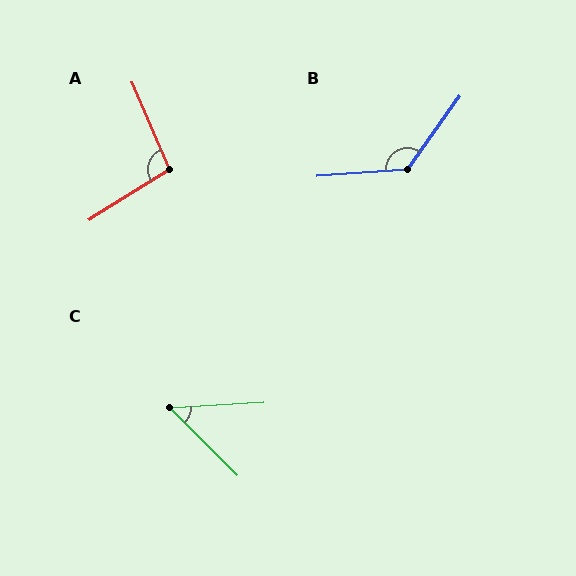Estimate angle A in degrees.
Approximately 99 degrees.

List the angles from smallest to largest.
C (48°), A (99°), B (129°).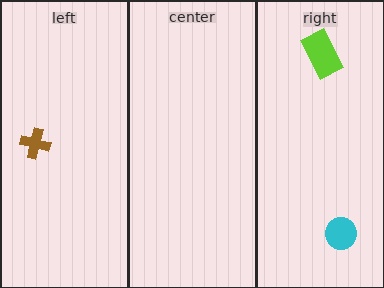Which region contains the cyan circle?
The right region.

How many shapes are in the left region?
1.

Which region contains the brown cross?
The left region.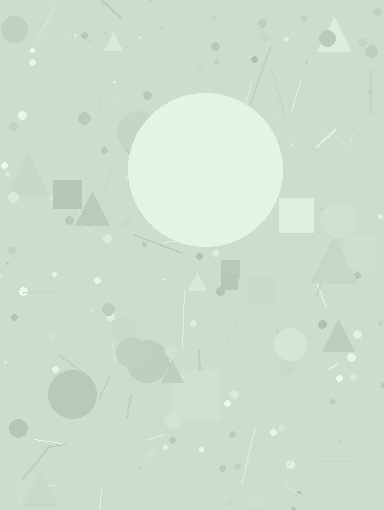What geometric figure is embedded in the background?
A circle is embedded in the background.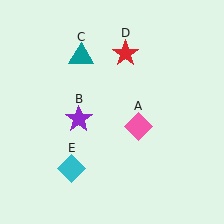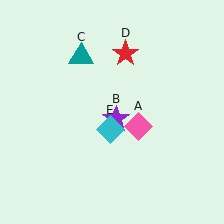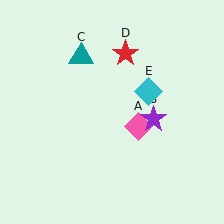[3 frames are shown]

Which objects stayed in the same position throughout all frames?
Pink diamond (object A) and teal triangle (object C) and red star (object D) remained stationary.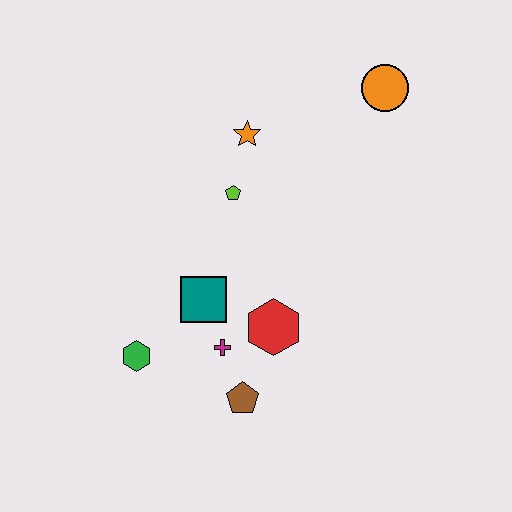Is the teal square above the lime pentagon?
No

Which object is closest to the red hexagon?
The magenta cross is closest to the red hexagon.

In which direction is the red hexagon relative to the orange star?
The red hexagon is below the orange star.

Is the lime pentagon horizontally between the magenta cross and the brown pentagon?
Yes